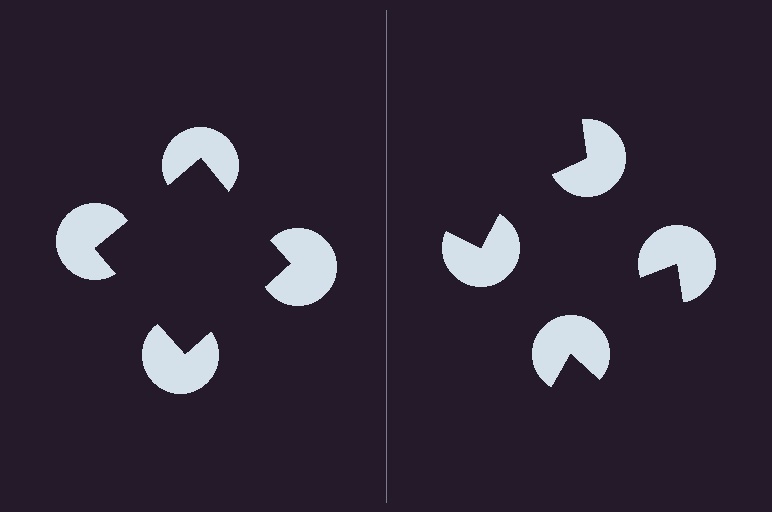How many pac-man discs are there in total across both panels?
8 — 4 on each side.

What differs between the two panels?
The pac-man discs are positioned identically on both sides; only the wedge orientations differ. On the left they align to a square; on the right they are misaligned.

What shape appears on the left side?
An illusory square.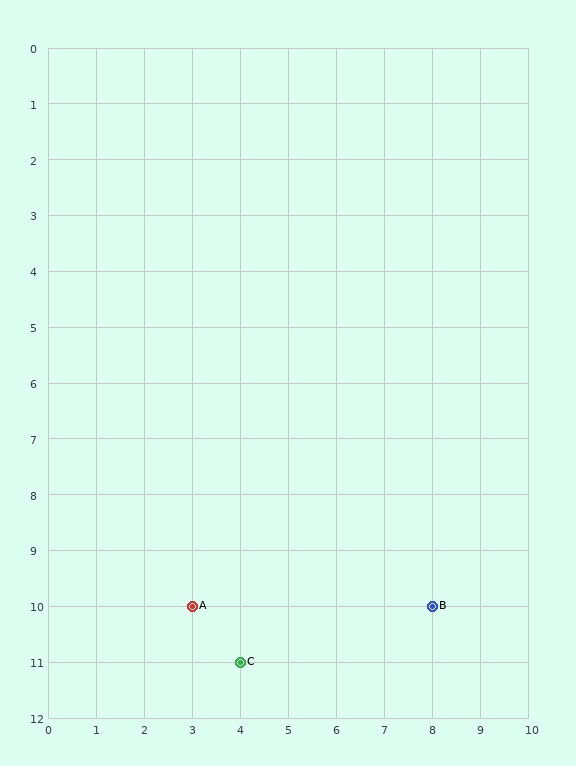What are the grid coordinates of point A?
Point A is at grid coordinates (3, 10).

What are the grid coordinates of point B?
Point B is at grid coordinates (8, 10).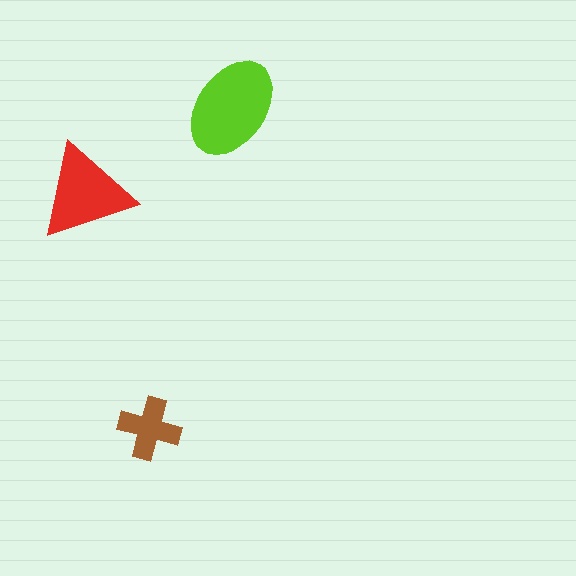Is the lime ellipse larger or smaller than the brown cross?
Larger.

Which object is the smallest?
The brown cross.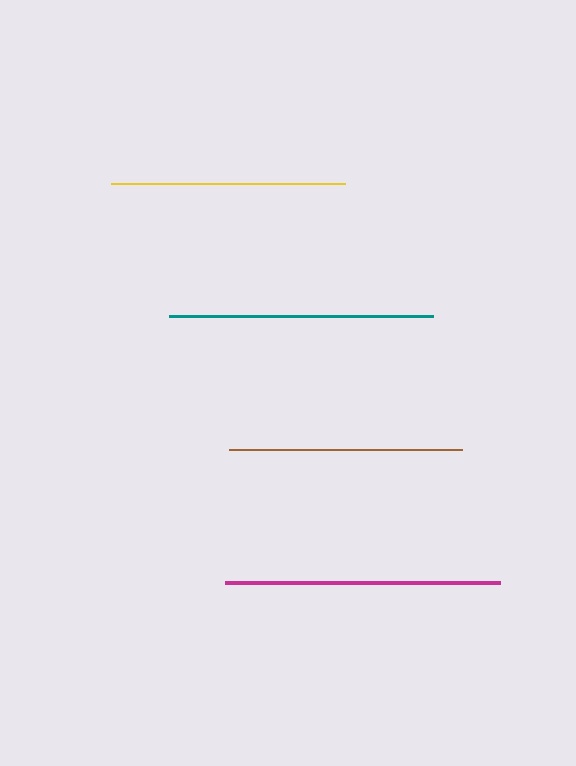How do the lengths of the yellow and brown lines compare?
The yellow and brown lines are approximately the same length.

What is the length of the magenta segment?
The magenta segment is approximately 274 pixels long.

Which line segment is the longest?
The magenta line is the longest at approximately 274 pixels.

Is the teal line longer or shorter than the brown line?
The teal line is longer than the brown line.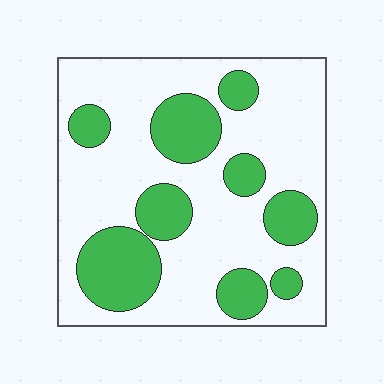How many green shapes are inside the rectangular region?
9.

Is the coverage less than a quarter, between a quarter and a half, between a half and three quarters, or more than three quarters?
Between a quarter and a half.